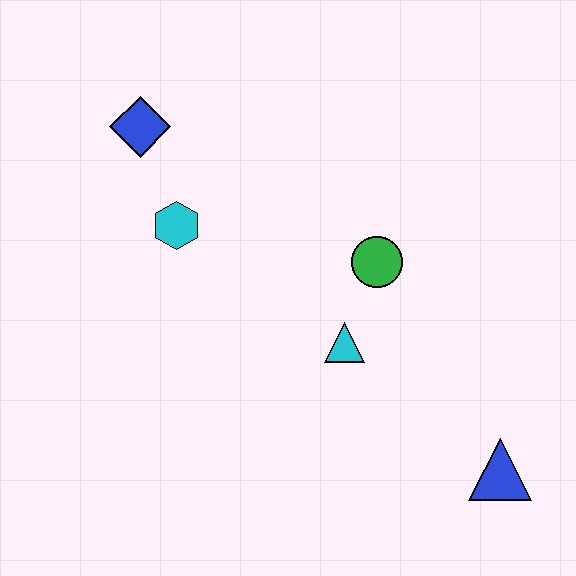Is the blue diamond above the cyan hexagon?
Yes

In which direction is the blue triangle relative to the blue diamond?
The blue triangle is to the right of the blue diamond.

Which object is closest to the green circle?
The cyan triangle is closest to the green circle.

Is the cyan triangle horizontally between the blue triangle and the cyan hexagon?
Yes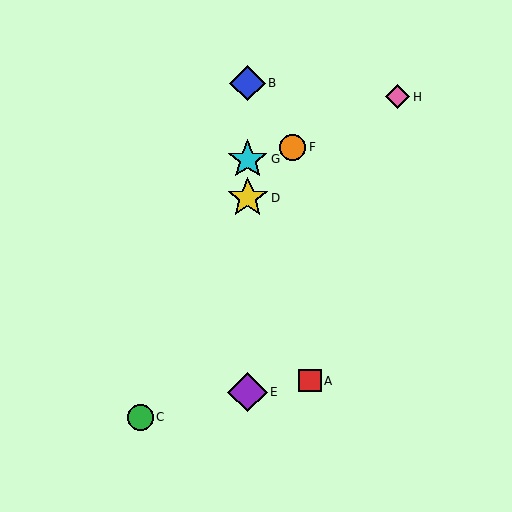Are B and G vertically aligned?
Yes, both are at x≈248.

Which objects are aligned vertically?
Objects B, D, E, G are aligned vertically.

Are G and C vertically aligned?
No, G is at x≈248 and C is at x≈140.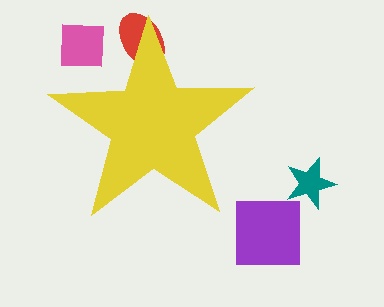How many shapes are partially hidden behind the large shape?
2 shapes are partially hidden.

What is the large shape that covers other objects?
A yellow star.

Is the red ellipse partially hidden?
Yes, the red ellipse is partially hidden behind the yellow star.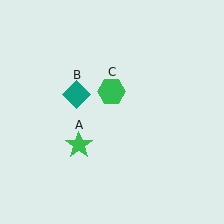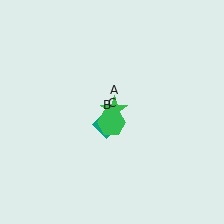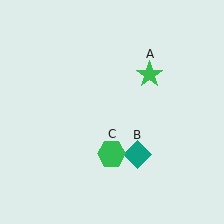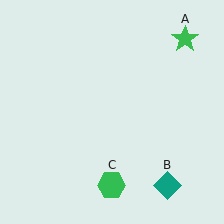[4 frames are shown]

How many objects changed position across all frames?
3 objects changed position: green star (object A), teal diamond (object B), green hexagon (object C).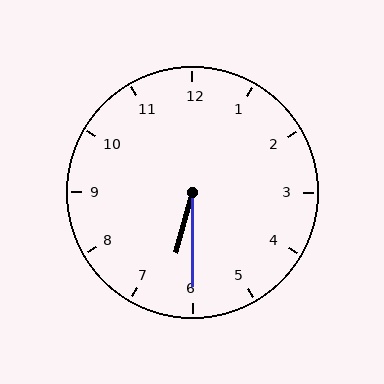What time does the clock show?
6:30.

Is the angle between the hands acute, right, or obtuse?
It is acute.